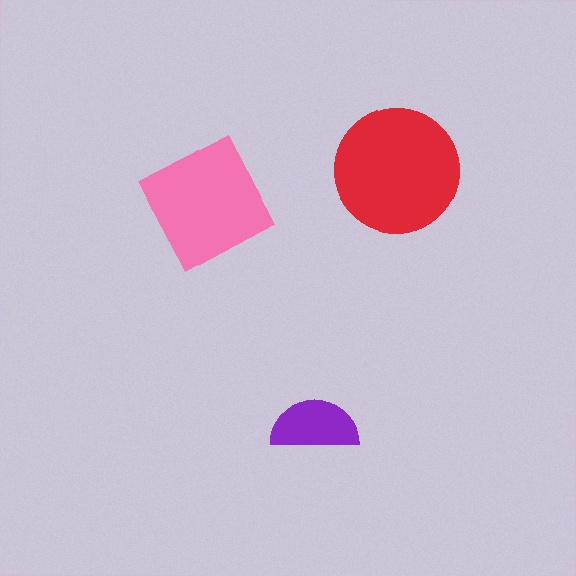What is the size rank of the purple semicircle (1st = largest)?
3rd.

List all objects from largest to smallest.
The red circle, the pink square, the purple semicircle.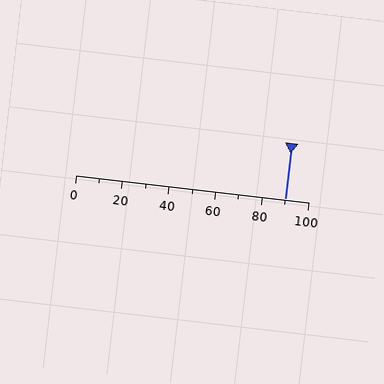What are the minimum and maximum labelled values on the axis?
The axis runs from 0 to 100.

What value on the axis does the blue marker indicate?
The marker indicates approximately 90.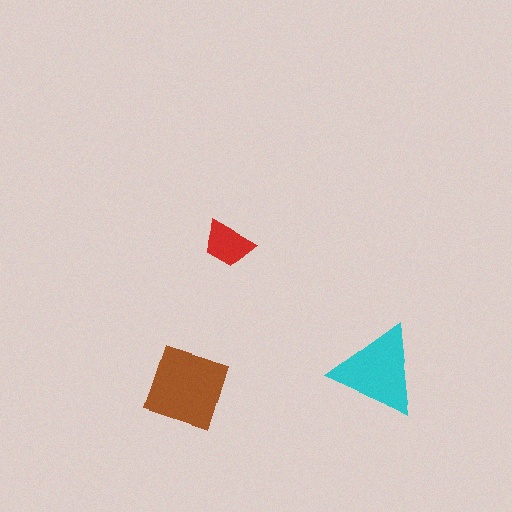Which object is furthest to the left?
The brown diamond is leftmost.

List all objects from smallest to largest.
The red trapezoid, the cyan triangle, the brown diamond.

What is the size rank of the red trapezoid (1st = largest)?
3rd.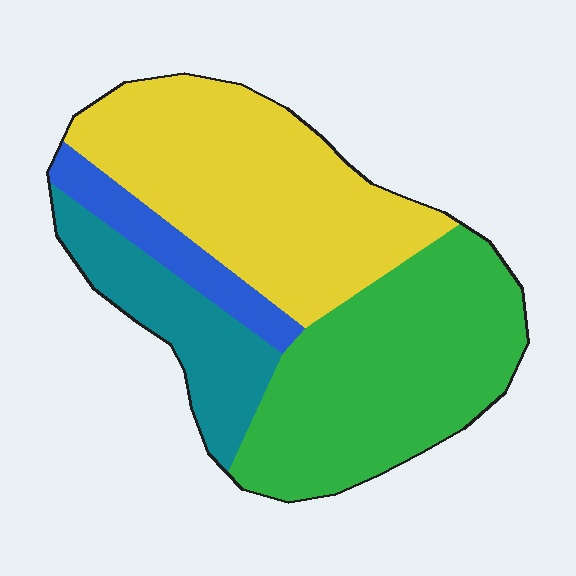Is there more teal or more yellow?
Yellow.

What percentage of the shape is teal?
Teal covers 16% of the shape.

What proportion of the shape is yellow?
Yellow covers about 40% of the shape.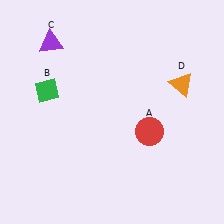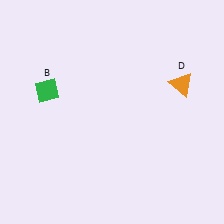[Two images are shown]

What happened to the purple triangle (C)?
The purple triangle (C) was removed in Image 2. It was in the top-left area of Image 1.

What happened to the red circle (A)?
The red circle (A) was removed in Image 2. It was in the bottom-right area of Image 1.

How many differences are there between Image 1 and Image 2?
There are 2 differences between the two images.